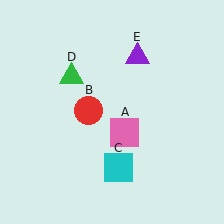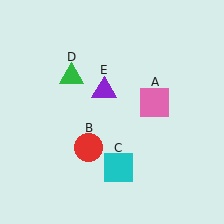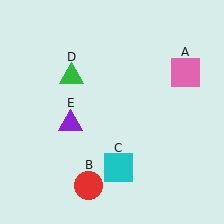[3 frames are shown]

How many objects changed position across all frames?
3 objects changed position: pink square (object A), red circle (object B), purple triangle (object E).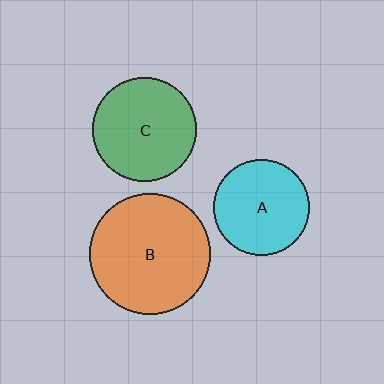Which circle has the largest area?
Circle B (orange).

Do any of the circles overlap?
No, none of the circles overlap.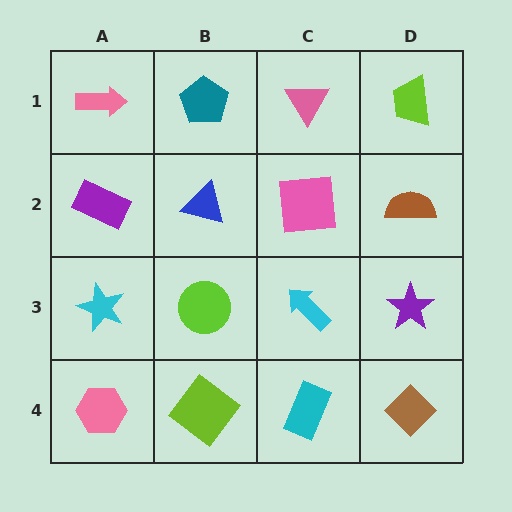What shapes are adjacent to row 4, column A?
A cyan star (row 3, column A), a lime diamond (row 4, column B).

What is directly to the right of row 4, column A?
A lime diamond.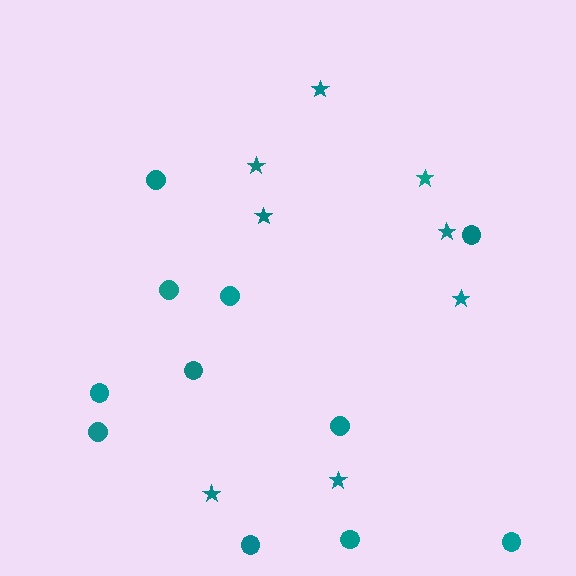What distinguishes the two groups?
There are 2 groups: one group of stars (8) and one group of circles (11).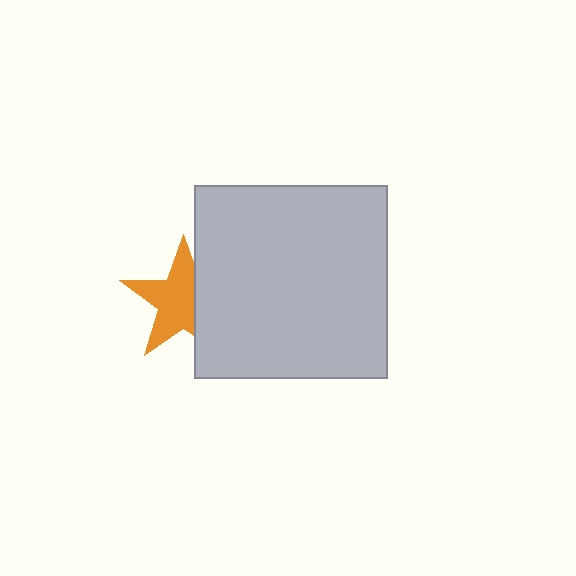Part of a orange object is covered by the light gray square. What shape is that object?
It is a star.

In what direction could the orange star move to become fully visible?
The orange star could move left. That would shift it out from behind the light gray square entirely.